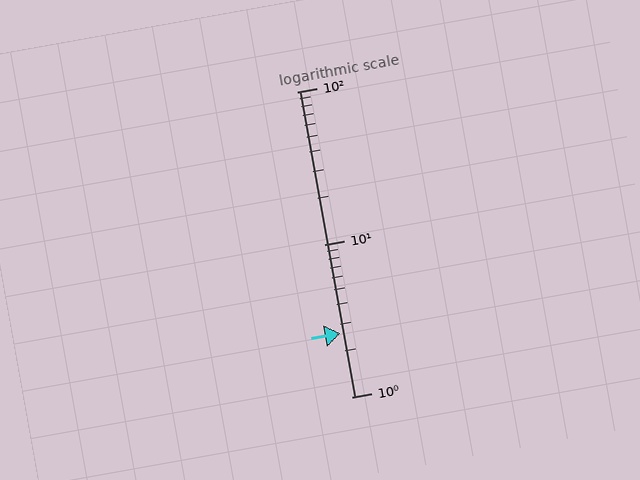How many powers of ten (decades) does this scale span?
The scale spans 2 decades, from 1 to 100.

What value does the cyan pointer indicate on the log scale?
The pointer indicates approximately 2.6.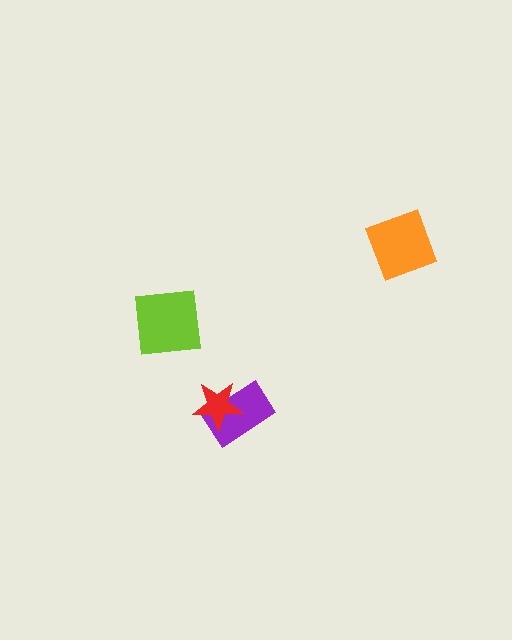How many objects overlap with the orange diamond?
0 objects overlap with the orange diamond.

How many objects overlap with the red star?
1 object overlaps with the red star.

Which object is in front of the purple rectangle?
The red star is in front of the purple rectangle.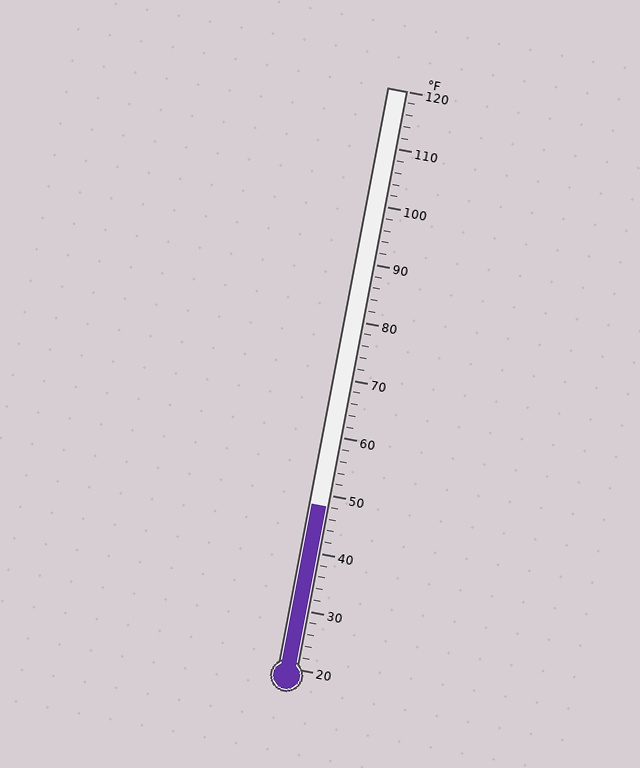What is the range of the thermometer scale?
The thermometer scale ranges from 20°F to 120°F.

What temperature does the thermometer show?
The thermometer shows approximately 48°F.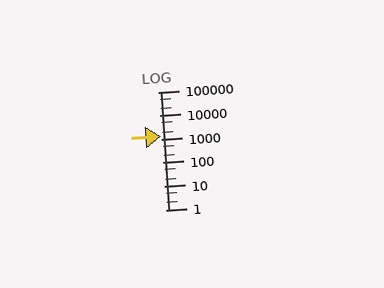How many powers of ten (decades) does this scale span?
The scale spans 5 decades, from 1 to 100000.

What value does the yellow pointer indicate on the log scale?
The pointer indicates approximately 1300.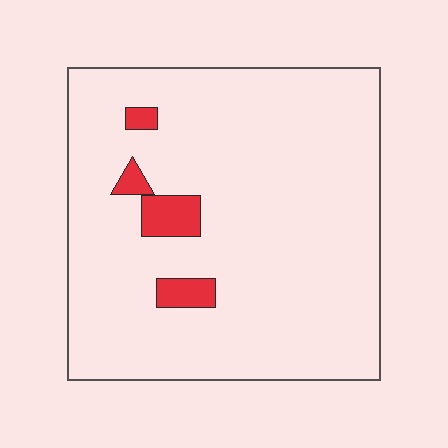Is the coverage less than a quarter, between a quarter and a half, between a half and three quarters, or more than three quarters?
Less than a quarter.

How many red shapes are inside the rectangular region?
4.